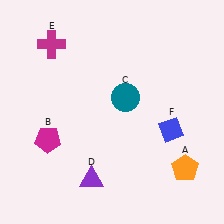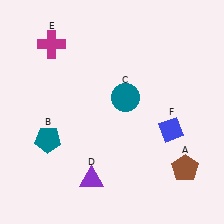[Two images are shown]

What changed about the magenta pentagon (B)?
In Image 1, B is magenta. In Image 2, it changed to teal.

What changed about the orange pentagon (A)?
In Image 1, A is orange. In Image 2, it changed to brown.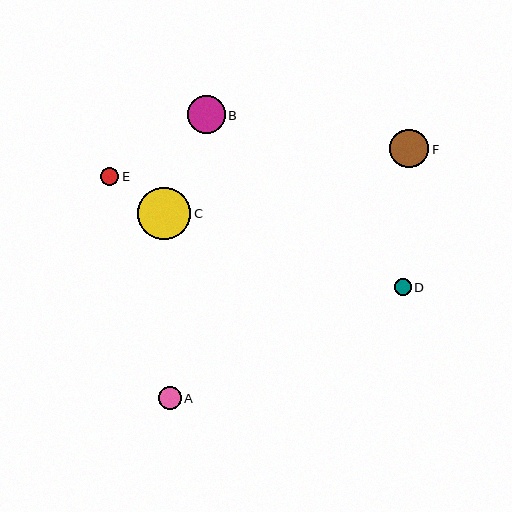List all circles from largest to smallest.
From largest to smallest: C, F, B, A, E, D.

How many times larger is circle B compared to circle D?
Circle B is approximately 2.3 times the size of circle D.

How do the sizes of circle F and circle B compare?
Circle F and circle B are approximately the same size.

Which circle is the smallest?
Circle D is the smallest with a size of approximately 17 pixels.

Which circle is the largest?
Circle C is the largest with a size of approximately 53 pixels.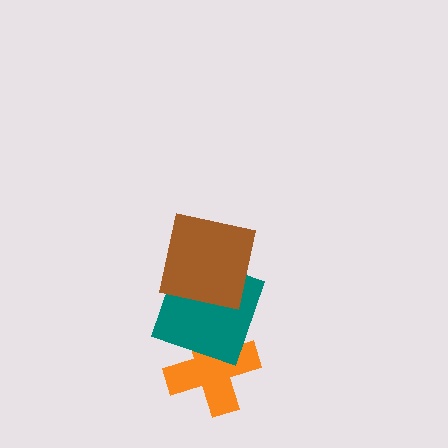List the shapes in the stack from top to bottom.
From top to bottom: the brown square, the teal square, the orange cross.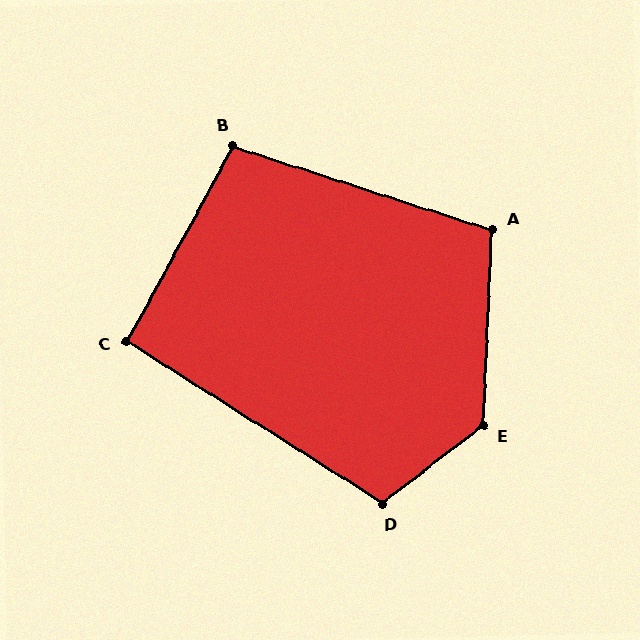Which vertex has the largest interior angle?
E, at approximately 131 degrees.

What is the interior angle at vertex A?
Approximately 105 degrees (obtuse).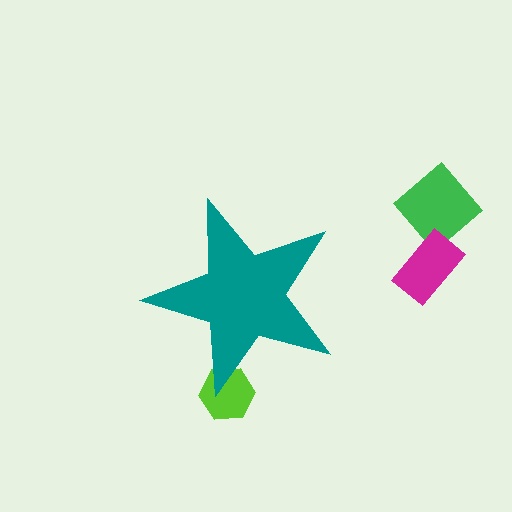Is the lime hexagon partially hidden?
Yes, the lime hexagon is partially hidden behind the teal star.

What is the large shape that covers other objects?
A teal star.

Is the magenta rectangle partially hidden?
No, the magenta rectangle is fully visible.